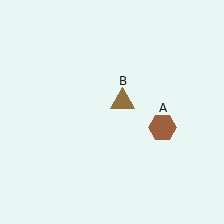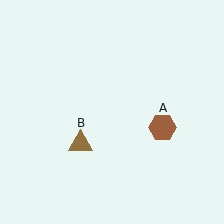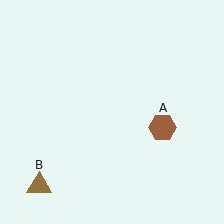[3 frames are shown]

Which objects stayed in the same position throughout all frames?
Brown hexagon (object A) remained stationary.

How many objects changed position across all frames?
1 object changed position: brown triangle (object B).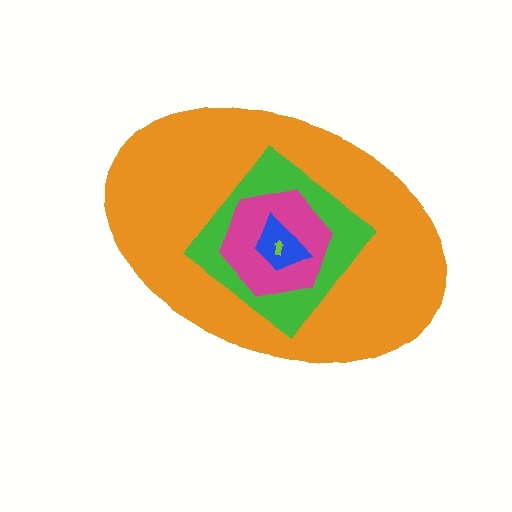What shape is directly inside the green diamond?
The magenta hexagon.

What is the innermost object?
The lime arrow.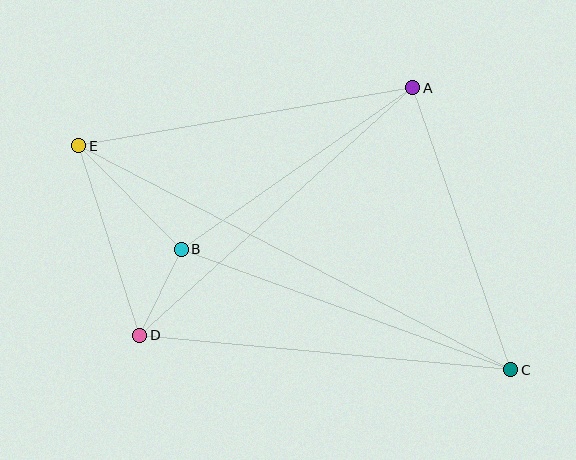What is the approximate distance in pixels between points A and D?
The distance between A and D is approximately 369 pixels.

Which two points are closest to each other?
Points B and D are closest to each other.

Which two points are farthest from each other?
Points C and E are farthest from each other.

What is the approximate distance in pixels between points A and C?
The distance between A and C is approximately 298 pixels.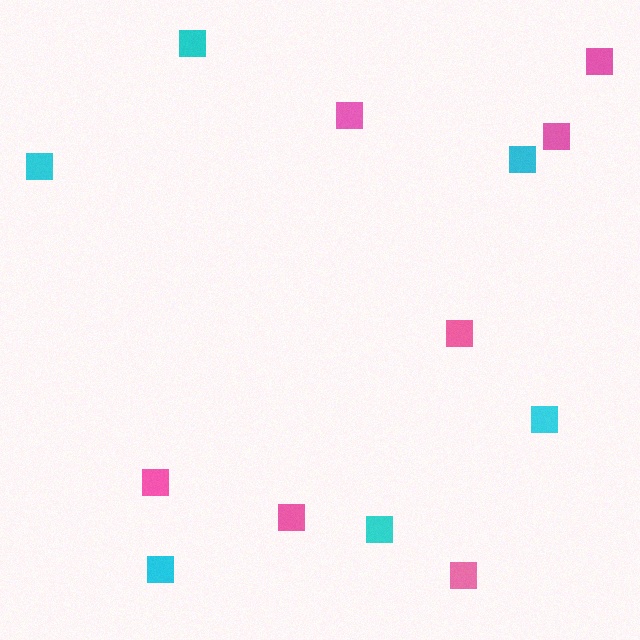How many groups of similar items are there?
There are 2 groups: one group of pink squares (7) and one group of cyan squares (6).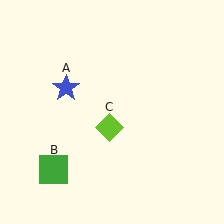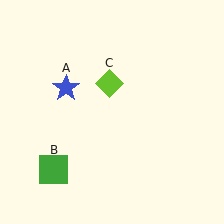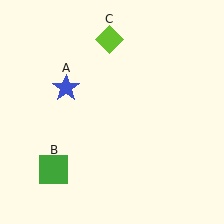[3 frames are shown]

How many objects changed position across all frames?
1 object changed position: lime diamond (object C).